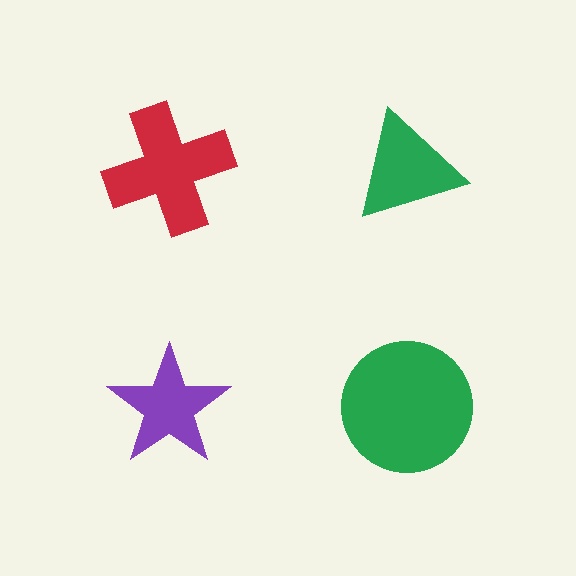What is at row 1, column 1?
A red cross.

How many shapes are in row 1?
2 shapes.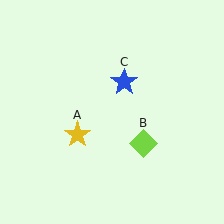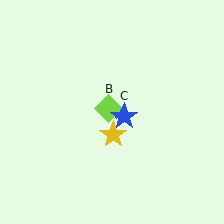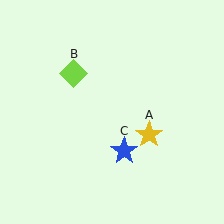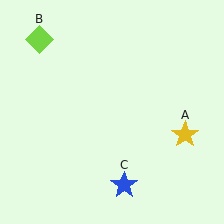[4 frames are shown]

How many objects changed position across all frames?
3 objects changed position: yellow star (object A), lime diamond (object B), blue star (object C).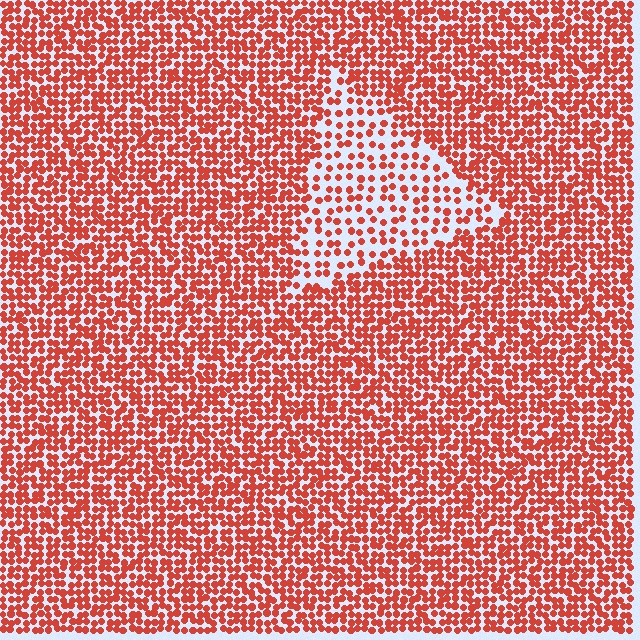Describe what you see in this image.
The image contains small red elements arranged at two different densities. A triangle-shaped region is visible where the elements are less densely packed than the surrounding area.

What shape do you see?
I see a triangle.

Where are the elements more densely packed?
The elements are more densely packed outside the triangle boundary.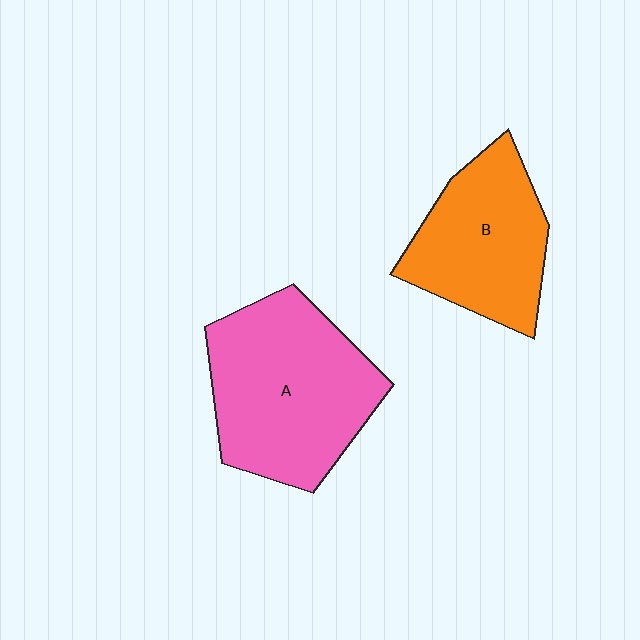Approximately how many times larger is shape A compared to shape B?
Approximately 1.3 times.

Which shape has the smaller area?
Shape B (orange).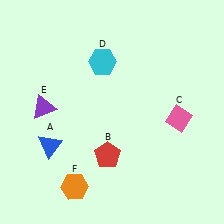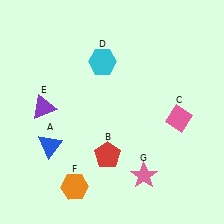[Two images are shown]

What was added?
A pink star (G) was added in Image 2.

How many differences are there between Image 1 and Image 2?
There is 1 difference between the two images.